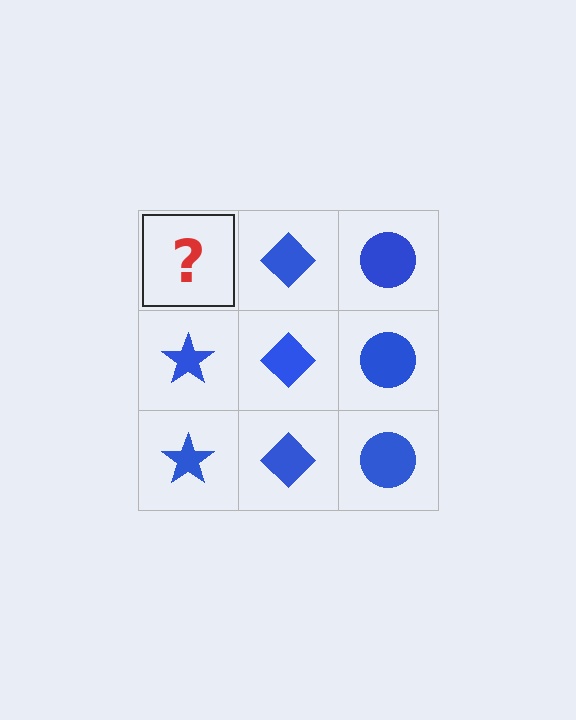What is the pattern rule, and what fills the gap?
The rule is that each column has a consistent shape. The gap should be filled with a blue star.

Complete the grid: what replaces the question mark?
The question mark should be replaced with a blue star.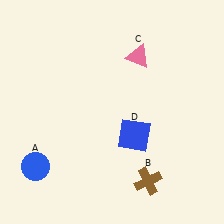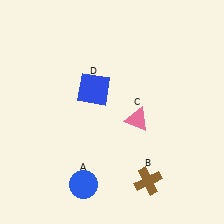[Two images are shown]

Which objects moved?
The objects that moved are: the blue circle (A), the pink triangle (C), the blue square (D).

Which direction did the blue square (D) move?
The blue square (D) moved up.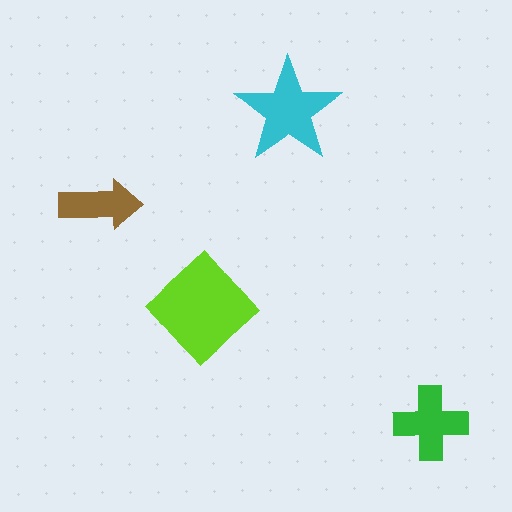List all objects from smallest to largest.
The brown arrow, the green cross, the cyan star, the lime diamond.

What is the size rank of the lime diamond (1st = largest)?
1st.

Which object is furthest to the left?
The brown arrow is leftmost.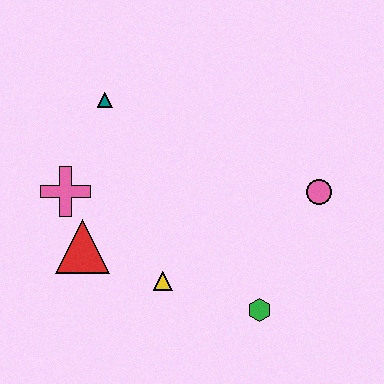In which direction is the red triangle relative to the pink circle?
The red triangle is to the left of the pink circle.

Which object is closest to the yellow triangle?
The red triangle is closest to the yellow triangle.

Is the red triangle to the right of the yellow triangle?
No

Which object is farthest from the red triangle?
The pink circle is farthest from the red triangle.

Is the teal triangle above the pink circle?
Yes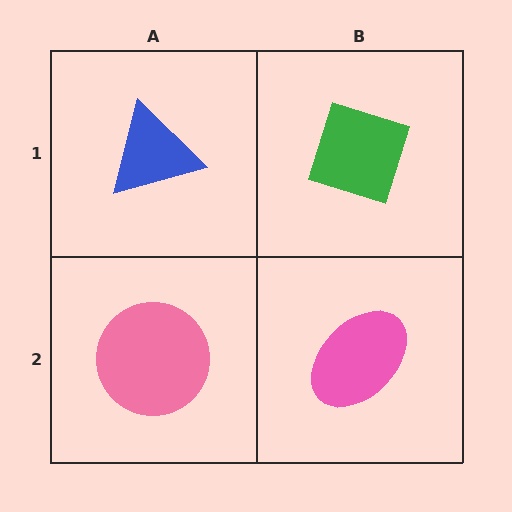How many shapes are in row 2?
2 shapes.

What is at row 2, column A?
A pink circle.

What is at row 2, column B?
A pink ellipse.